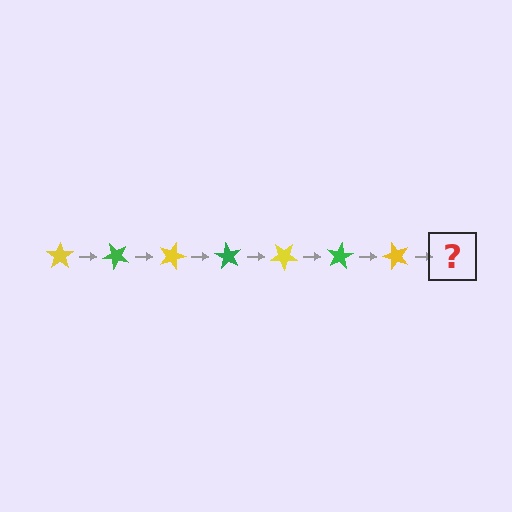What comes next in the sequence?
The next element should be a green star, rotated 315 degrees from the start.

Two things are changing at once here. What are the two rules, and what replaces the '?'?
The two rules are that it rotates 45 degrees each step and the color cycles through yellow and green. The '?' should be a green star, rotated 315 degrees from the start.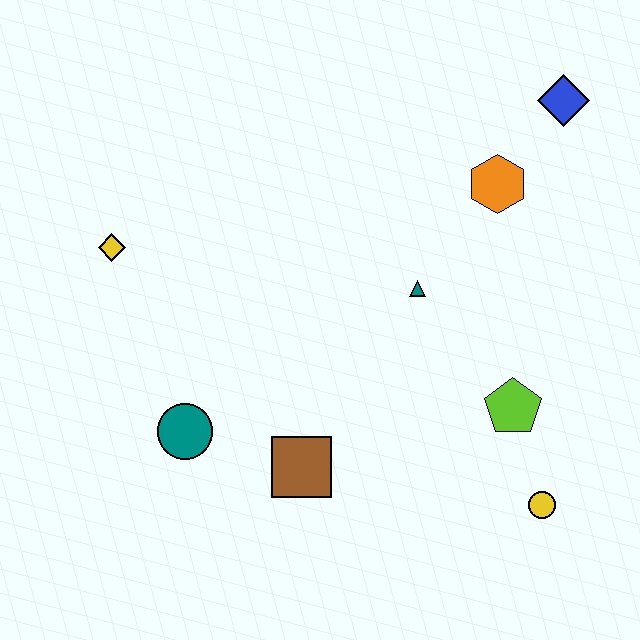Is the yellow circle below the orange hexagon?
Yes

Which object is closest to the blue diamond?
The orange hexagon is closest to the blue diamond.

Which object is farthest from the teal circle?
The blue diamond is farthest from the teal circle.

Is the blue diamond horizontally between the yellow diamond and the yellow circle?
No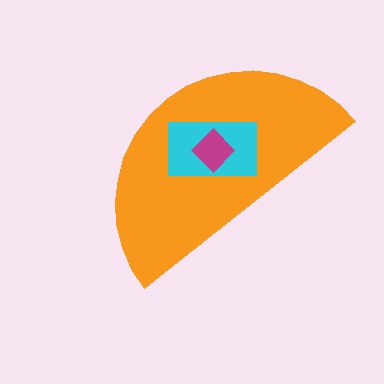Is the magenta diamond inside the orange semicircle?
Yes.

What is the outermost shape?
The orange semicircle.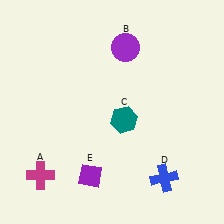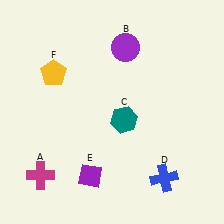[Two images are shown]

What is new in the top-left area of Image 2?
A yellow pentagon (F) was added in the top-left area of Image 2.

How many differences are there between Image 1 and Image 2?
There is 1 difference between the two images.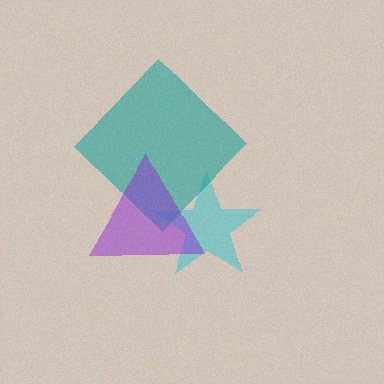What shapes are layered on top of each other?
The layered shapes are: a cyan star, a teal diamond, a purple triangle.